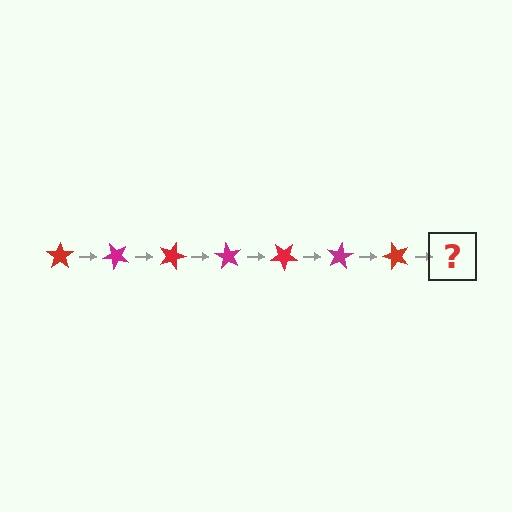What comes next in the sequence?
The next element should be a magenta star, rotated 315 degrees from the start.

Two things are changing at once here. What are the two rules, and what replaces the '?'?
The two rules are that it rotates 45 degrees each step and the color cycles through red and magenta. The '?' should be a magenta star, rotated 315 degrees from the start.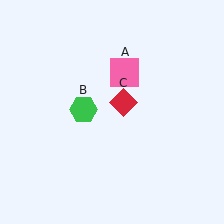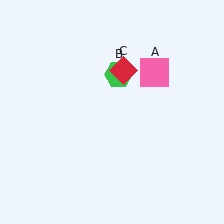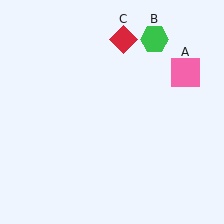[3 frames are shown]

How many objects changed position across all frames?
3 objects changed position: pink square (object A), green hexagon (object B), red diamond (object C).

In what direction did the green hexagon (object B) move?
The green hexagon (object B) moved up and to the right.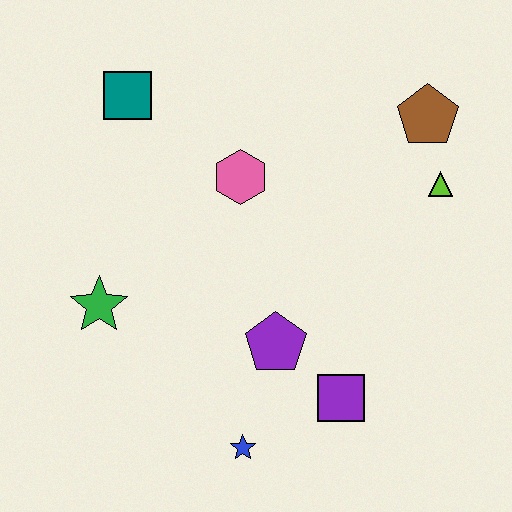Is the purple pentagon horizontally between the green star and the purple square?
Yes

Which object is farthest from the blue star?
The brown pentagon is farthest from the blue star.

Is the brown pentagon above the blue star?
Yes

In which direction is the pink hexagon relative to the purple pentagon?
The pink hexagon is above the purple pentagon.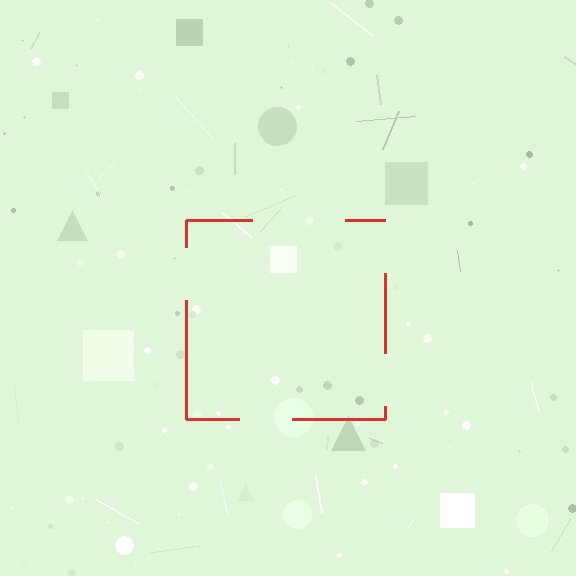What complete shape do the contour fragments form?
The contour fragments form a square.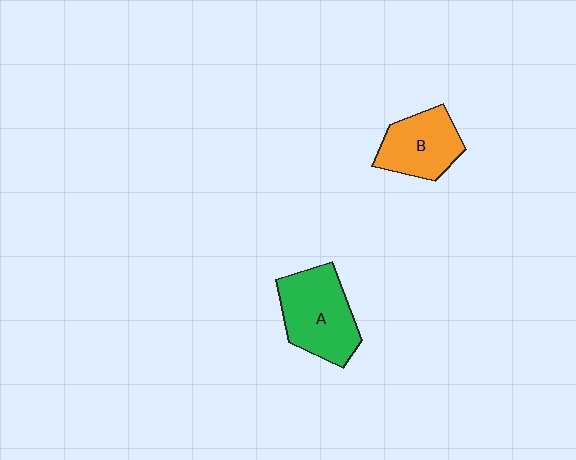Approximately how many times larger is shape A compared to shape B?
Approximately 1.3 times.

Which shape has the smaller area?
Shape B (orange).